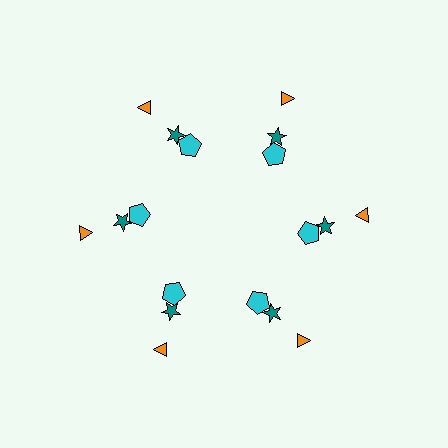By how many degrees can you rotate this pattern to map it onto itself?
The pattern maps onto itself every 60 degrees of rotation.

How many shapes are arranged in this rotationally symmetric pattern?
There are 18 shapes, arranged in 6 groups of 3.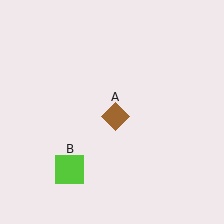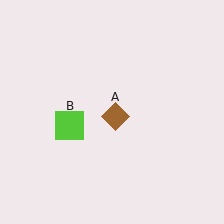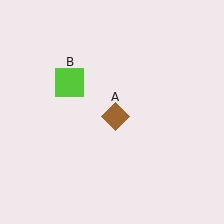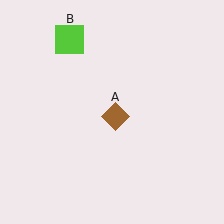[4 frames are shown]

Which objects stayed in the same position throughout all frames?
Brown diamond (object A) remained stationary.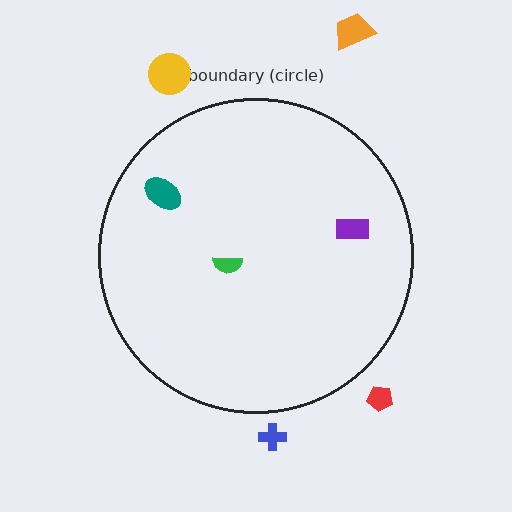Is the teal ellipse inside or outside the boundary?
Inside.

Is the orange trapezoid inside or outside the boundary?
Outside.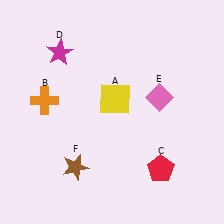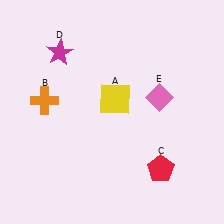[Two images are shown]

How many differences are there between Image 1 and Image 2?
There is 1 difference between the two images.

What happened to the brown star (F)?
The brown star (F) was removed in Image 2. It was in the bottom-left area of Image 1.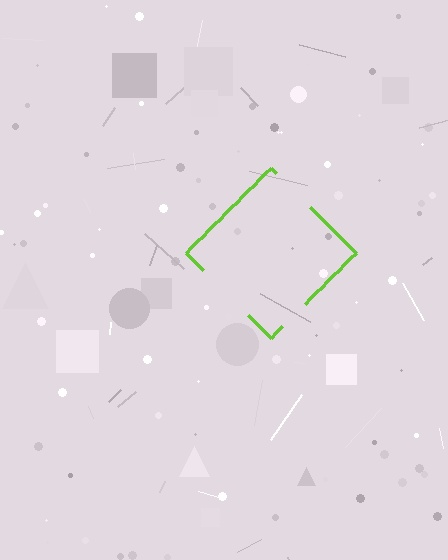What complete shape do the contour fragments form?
The contour fragments form a diamond.